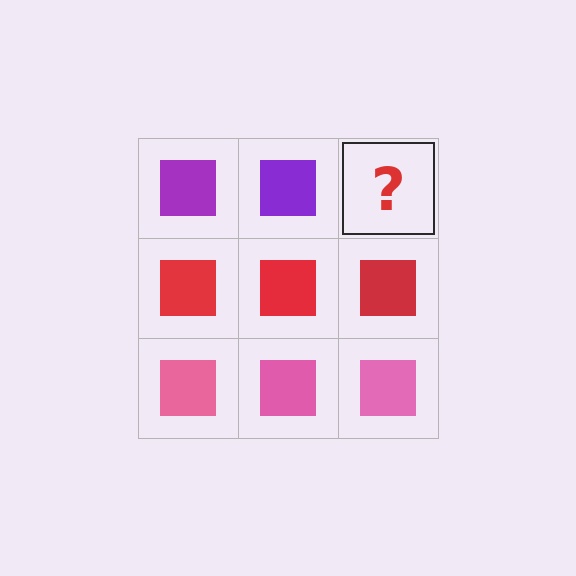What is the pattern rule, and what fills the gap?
The rule is that each row has a consistent color. The gap should be filled with a purple square.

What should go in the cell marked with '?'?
The missing cell should contain a purple square.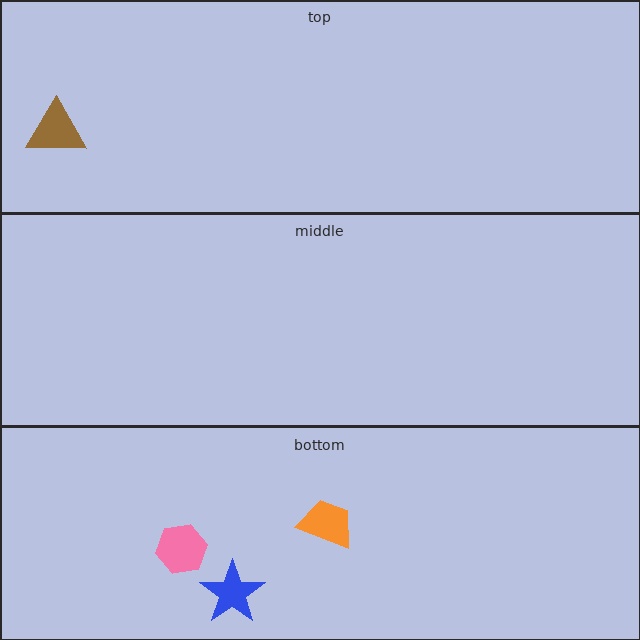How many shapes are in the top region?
1.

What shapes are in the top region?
The brown triangle.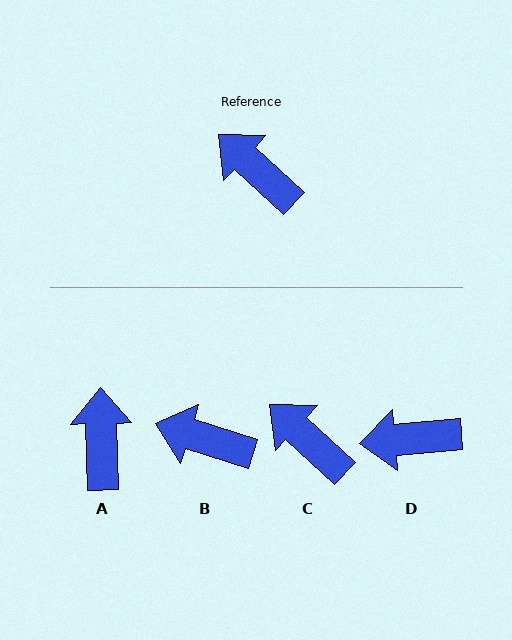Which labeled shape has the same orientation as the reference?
C.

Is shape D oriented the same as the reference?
No, it is off by about 48 degrees.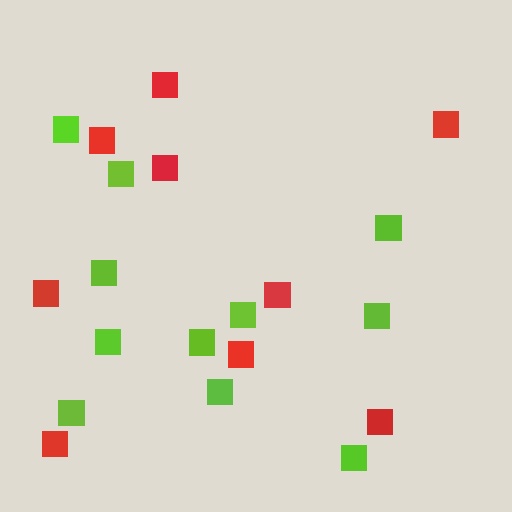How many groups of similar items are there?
There are 2 groups: one group of lime squares (11) and one group of red squares (9).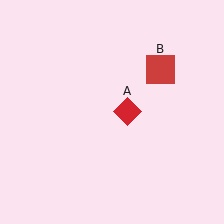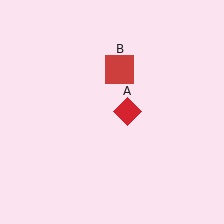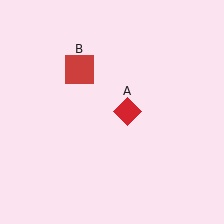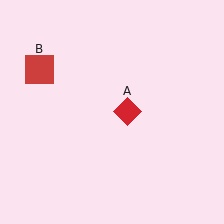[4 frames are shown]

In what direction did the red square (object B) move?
The red square (object B) moved left.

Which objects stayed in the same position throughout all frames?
Red diamond (object A) remained stationary.